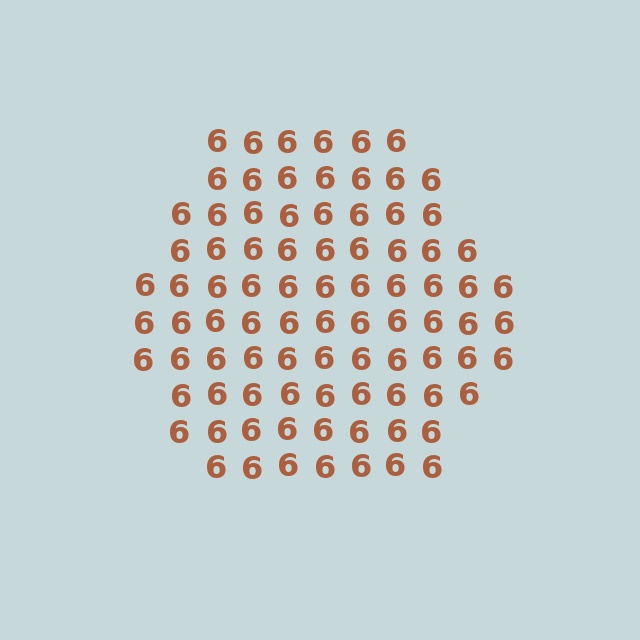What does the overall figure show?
The overall figure shows a hexagon.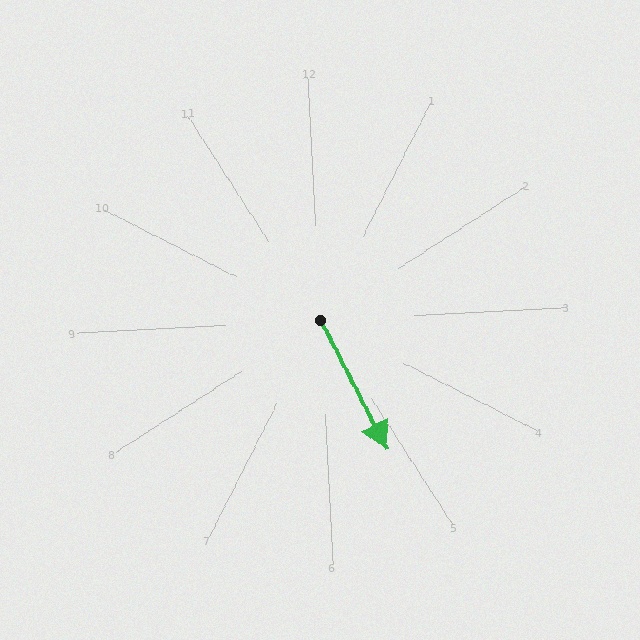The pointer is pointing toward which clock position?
Roughly 5 o'clock.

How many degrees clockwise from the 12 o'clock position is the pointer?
Approximately 156 degrees.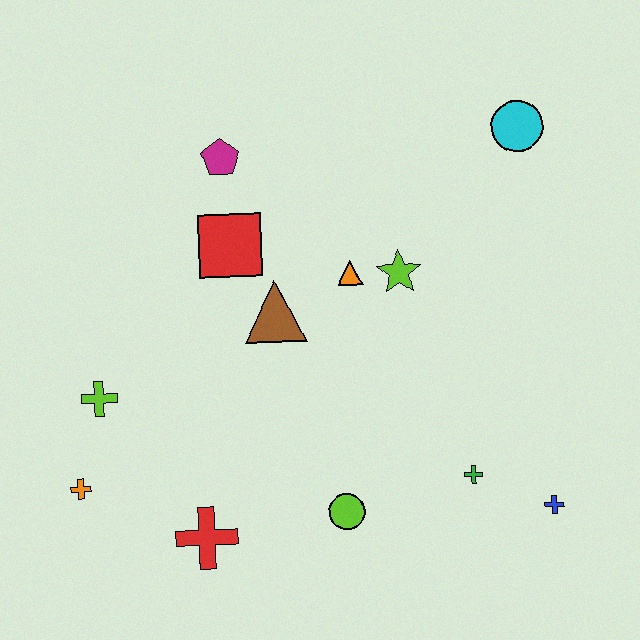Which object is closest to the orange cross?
The lime cross is closest to the orange cross.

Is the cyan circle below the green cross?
No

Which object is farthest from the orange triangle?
The orange cross is farthest from the orange triangle.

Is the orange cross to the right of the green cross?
No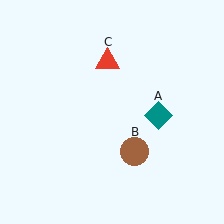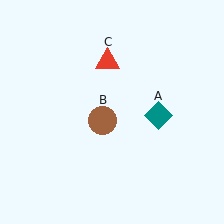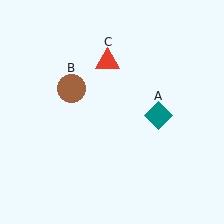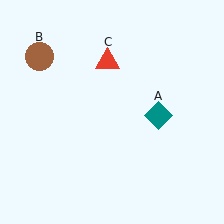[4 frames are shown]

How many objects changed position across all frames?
1 object changed position: brown circle (object B).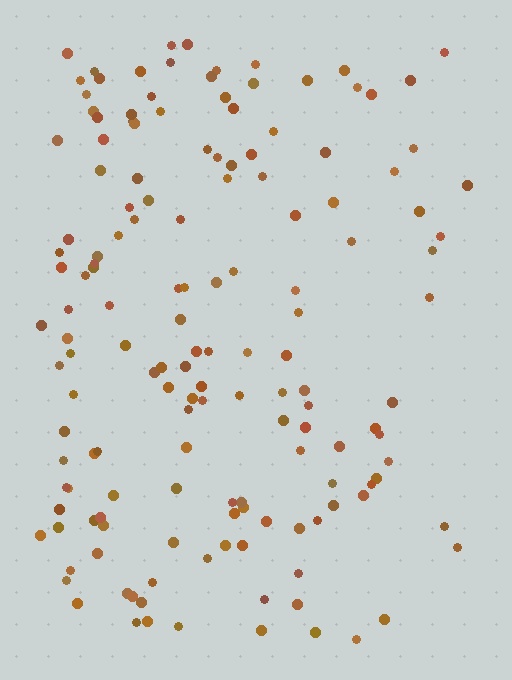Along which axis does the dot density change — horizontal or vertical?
Horizontal.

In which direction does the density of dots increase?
From right to left, with the left side densest.